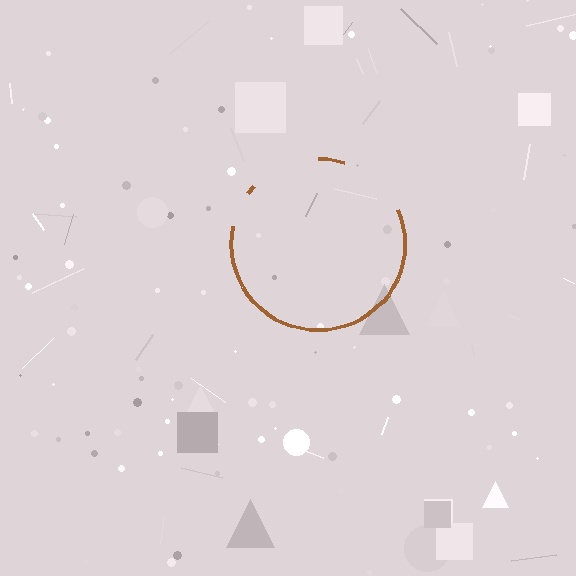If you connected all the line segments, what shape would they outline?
They would outline a circle.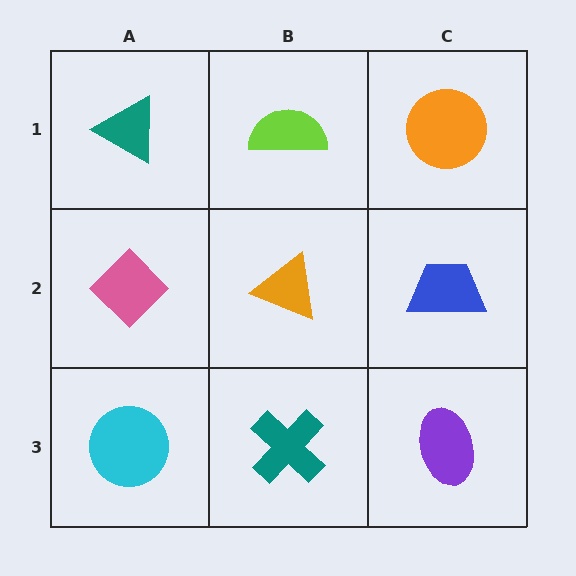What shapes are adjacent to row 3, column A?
A pink diamond (row 2, column A), a teal cross (row 3, column B).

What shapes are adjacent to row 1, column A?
A pink diamond (row 2, column A), a lime semicircle (row 1, column B).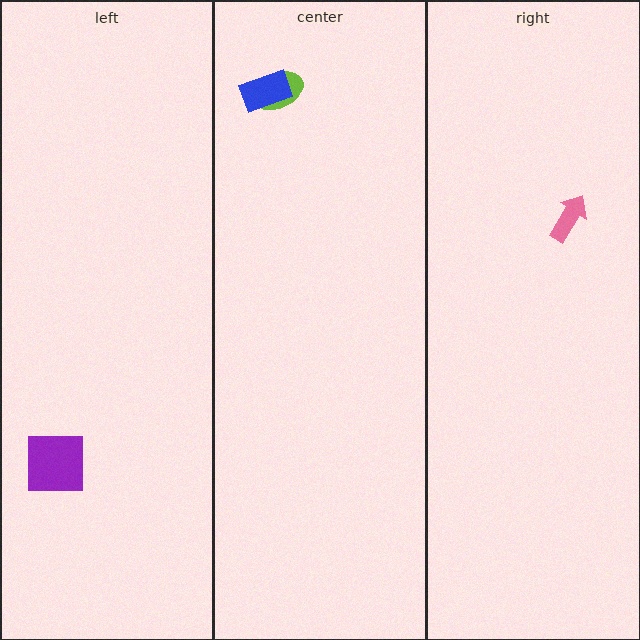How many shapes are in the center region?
2.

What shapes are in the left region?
The purple square.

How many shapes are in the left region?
1.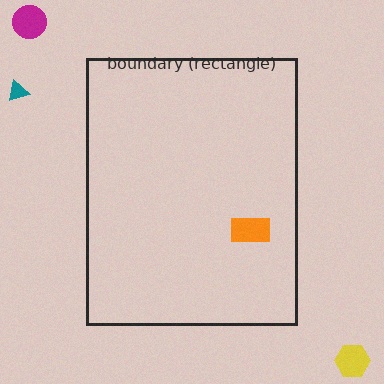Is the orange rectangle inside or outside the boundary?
Inside.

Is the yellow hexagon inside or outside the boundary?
Outside.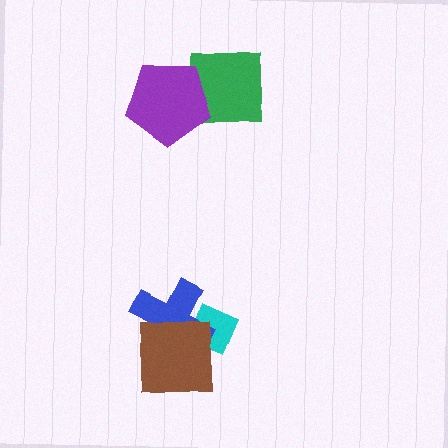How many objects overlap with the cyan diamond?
2 objects overlap with the cyan diamond.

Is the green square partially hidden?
Yes, it is partially covered by another shape.